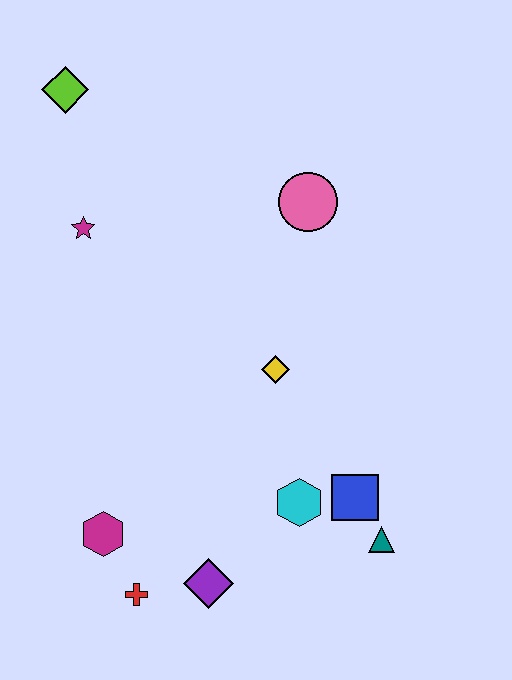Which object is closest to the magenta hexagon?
The red cross is closest to the magenta hexagon.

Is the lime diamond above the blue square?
Yes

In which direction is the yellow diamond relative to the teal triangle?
The yellow diamond is above the teal triangle.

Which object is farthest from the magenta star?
The teal triangle is farthest from the magenta star.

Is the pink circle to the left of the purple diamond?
No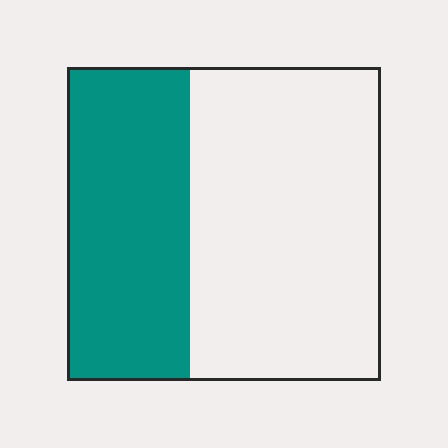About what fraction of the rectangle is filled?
About two fifths (2/5).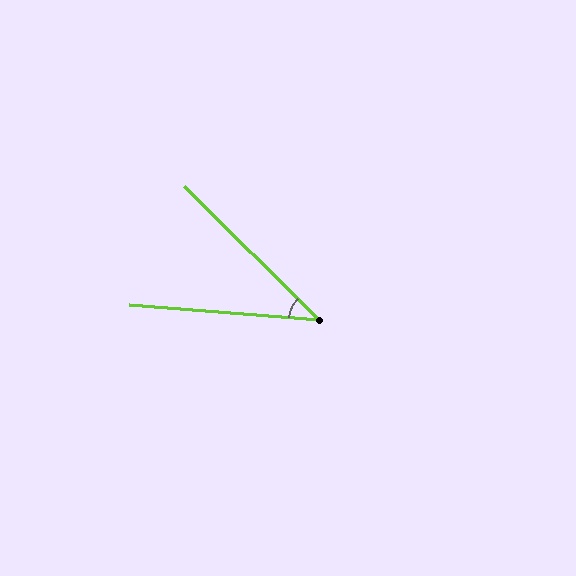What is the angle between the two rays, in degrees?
Approximately 40 degrees.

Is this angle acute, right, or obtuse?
It is acute.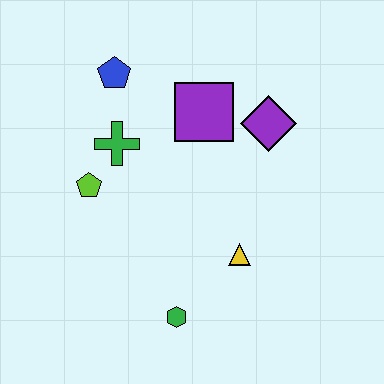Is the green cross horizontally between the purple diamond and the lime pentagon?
Yes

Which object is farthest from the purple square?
The green hexagon is farthest from the purple square.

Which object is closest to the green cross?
The lime pentagon is closest to the green cross.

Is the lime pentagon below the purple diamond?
Yes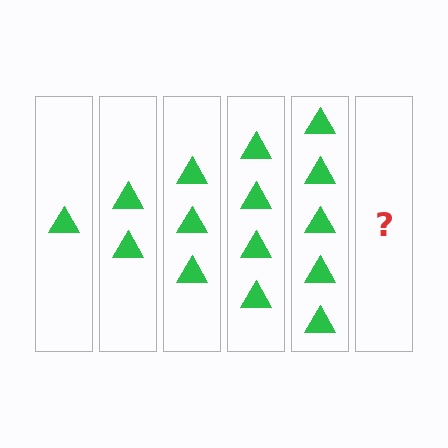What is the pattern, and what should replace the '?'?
The pattern is that each step adds one more triangle. The '?' should be 6 triangles.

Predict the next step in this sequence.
The next step is 6 triangles.